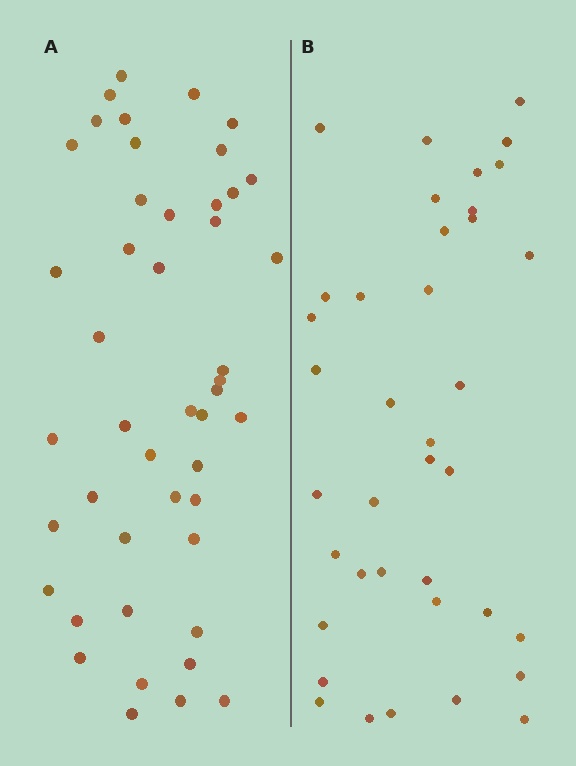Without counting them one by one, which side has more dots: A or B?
Region A (the left region) has more dots.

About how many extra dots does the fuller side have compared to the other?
Region A has roughly 8 or so more dots than region B.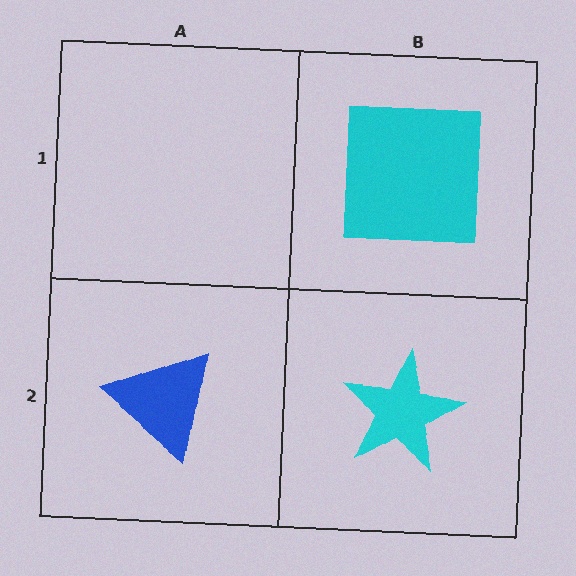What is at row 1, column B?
A cyan square.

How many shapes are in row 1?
1 shape.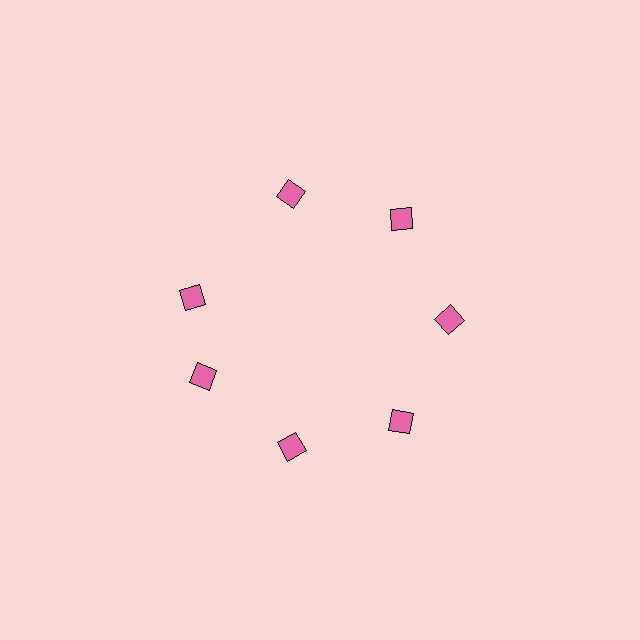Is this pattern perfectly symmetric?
No. The 7 pink diamonds are arranged in a ring, but one element near the 10 o'clock position is rotated out of alignment along the ring, breaking the 7-fold rotational symmetry.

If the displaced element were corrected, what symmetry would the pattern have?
It would have 7-fold rotational symmetry — the pattern would map onto itself every 51 degrees.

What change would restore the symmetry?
The symmetry would be restored by rotating it back into even spacing with its neighbors so that all 7 diamonds sit at equal angles and equal distance from the center.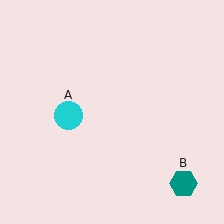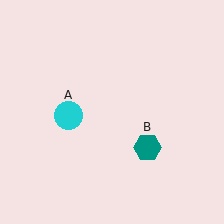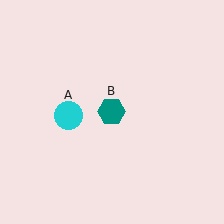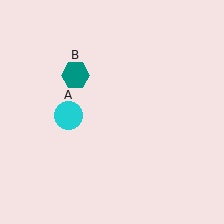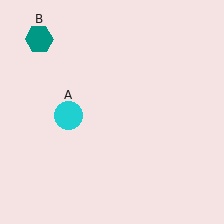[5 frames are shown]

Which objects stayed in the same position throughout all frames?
Cyan circle (object A) remained stationary.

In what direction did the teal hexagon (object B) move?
The teal hexagon (object B) moved up and to the left.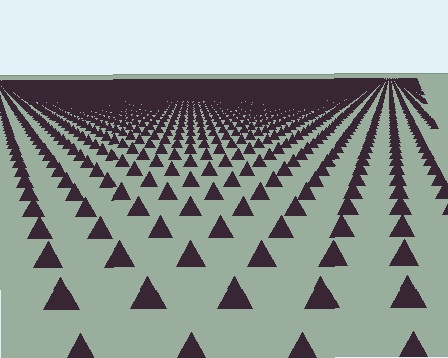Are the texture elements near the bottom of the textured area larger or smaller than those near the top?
Larger. Near the bottom, elements are closer to the viewer and appear at a bigger on-screen size.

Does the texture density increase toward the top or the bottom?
Density increases toward the top.